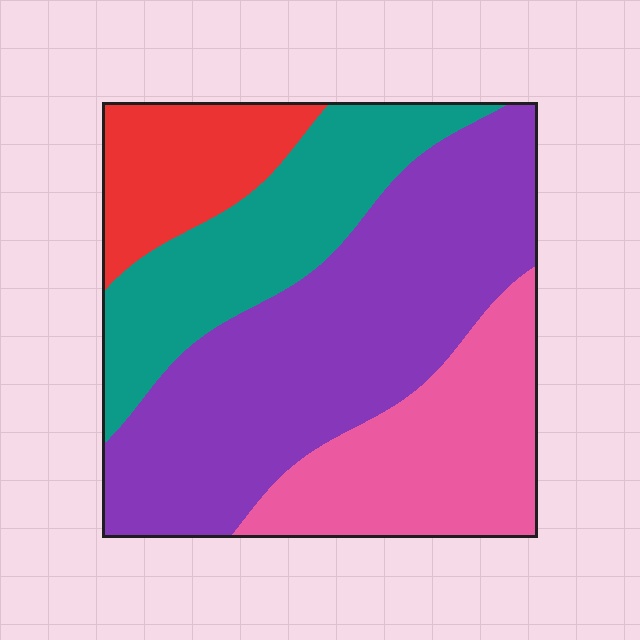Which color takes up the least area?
Red, at roughly 15%.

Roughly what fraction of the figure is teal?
Teal covers 22% of the figure.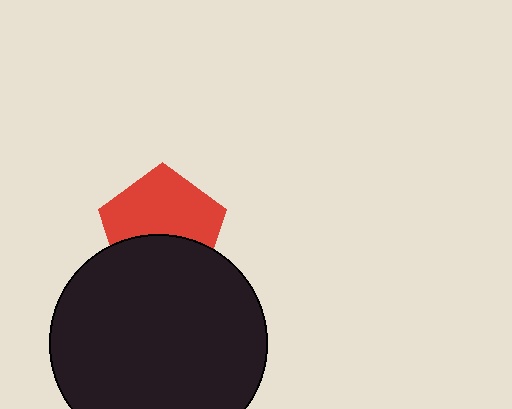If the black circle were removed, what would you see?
You would see the complete red pentagon.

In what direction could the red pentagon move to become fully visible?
The red pentagon could move up. That would shift it out from behind the black circle entirely.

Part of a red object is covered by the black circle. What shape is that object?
It is a pentagon.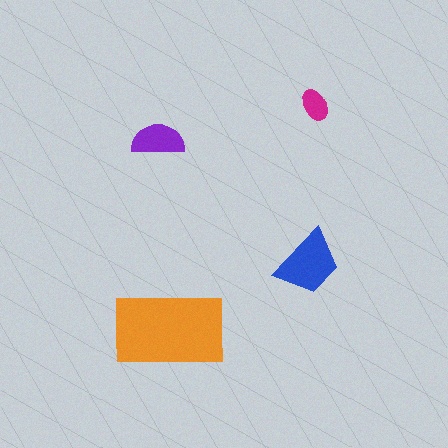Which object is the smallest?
The magenta ellipse.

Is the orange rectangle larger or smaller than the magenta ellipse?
Larger.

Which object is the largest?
The orange rectangle.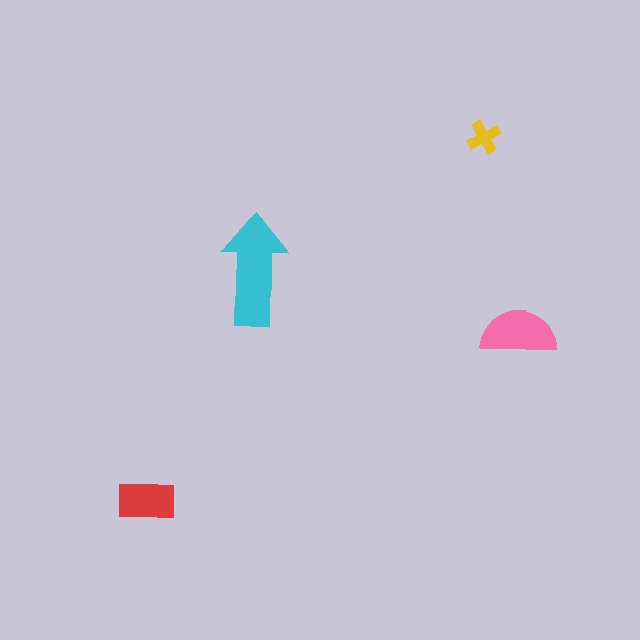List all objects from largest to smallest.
The cyan arrow, the pink semicircle, the red rectangle, the yellow cross.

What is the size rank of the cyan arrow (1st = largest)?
1st.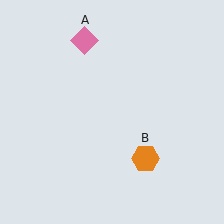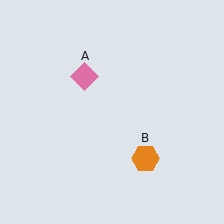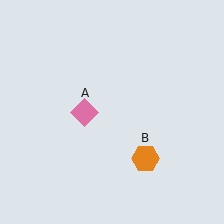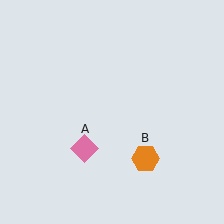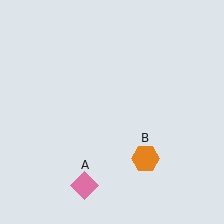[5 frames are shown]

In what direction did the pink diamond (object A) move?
The pink diamond (object A) moved down.